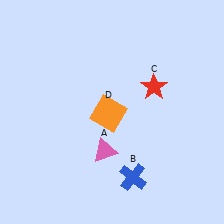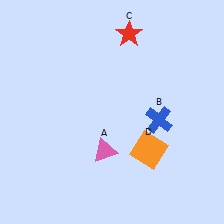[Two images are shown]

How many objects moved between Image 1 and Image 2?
3 objects moved between the two images.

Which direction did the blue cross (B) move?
The blue cross (B) moved up.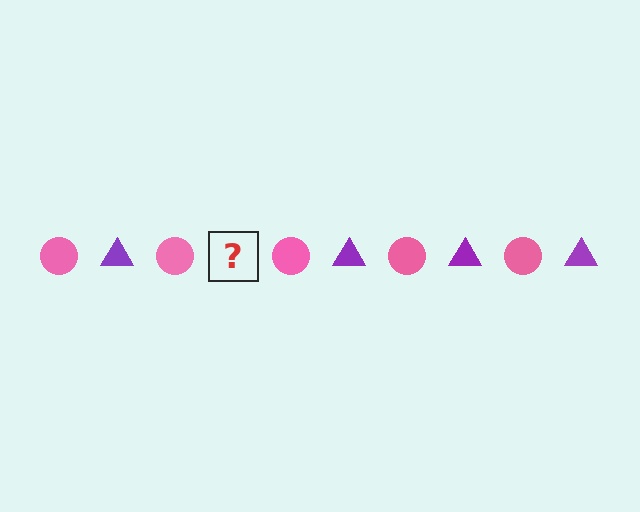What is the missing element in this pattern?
The missing element is a purple triangle.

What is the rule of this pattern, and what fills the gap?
The rule is that the pattern alternates between pink circle and purple triangle. The gap should be filled with a purple triangle.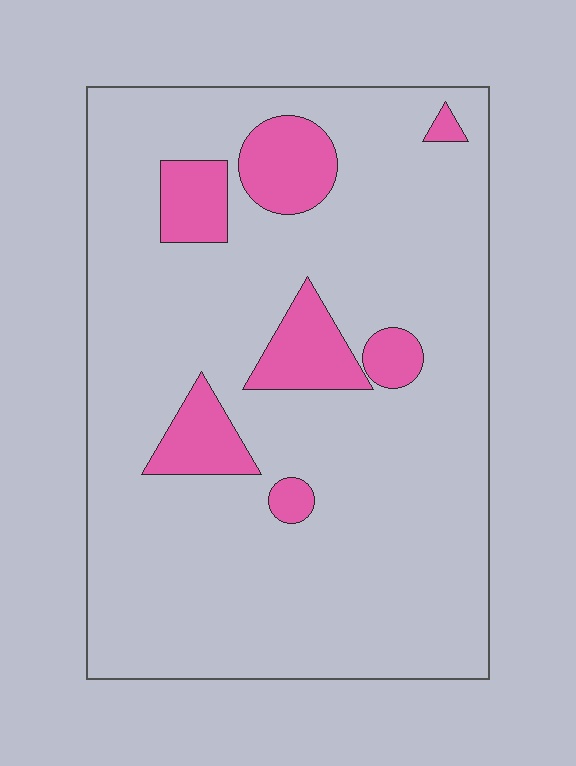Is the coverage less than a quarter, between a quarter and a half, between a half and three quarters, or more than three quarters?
Less than a quarter.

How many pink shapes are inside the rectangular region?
7.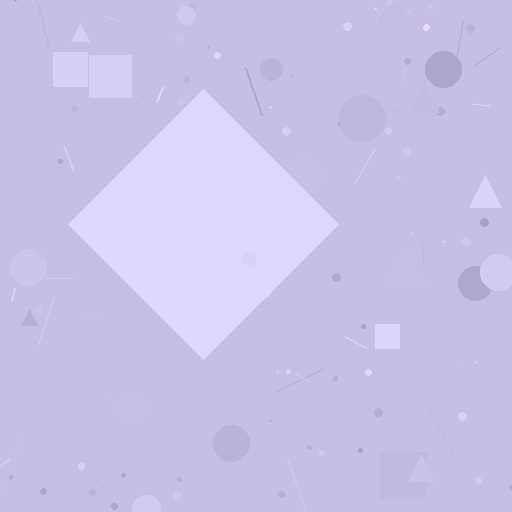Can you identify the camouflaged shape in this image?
The camouflaged shape is a diamond.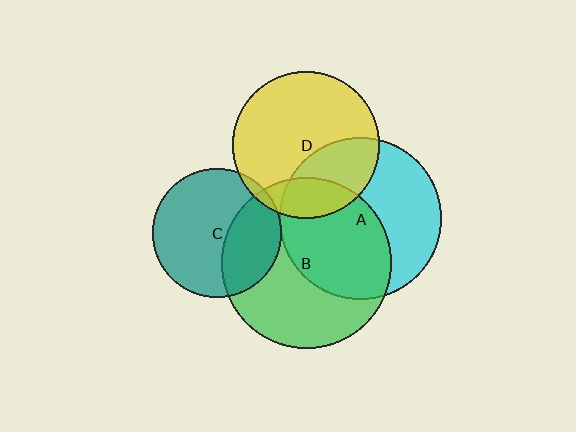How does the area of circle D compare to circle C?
Approximately 1.3 times.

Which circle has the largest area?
Circle B (green).